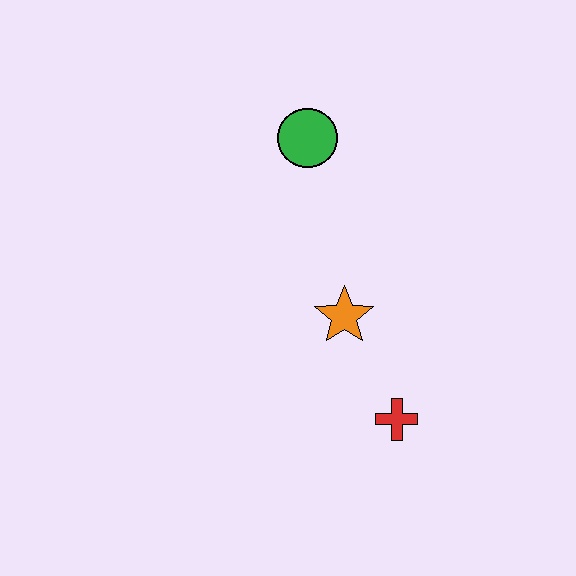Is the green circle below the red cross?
No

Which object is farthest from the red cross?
The green circle is farthest from the red cross.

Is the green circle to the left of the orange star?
Yes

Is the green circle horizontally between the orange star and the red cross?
No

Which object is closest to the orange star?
The red cross is closest to the orange star.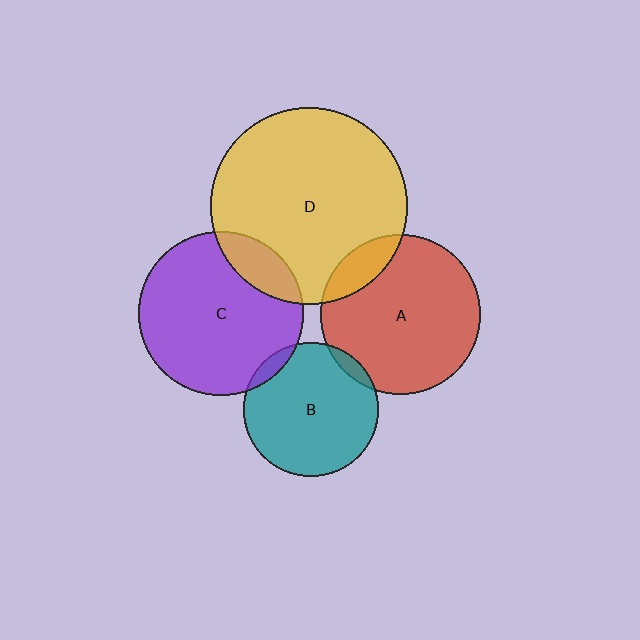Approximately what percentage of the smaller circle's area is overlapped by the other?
Approximately 5%.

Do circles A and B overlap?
Yes.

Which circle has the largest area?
Circle D (yellow).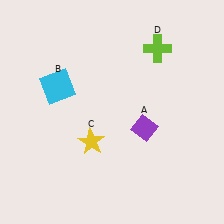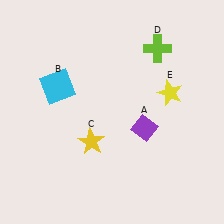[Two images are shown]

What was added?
A yellow star (E) was added in Image 2.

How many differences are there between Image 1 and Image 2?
There is 1 difference between the two images.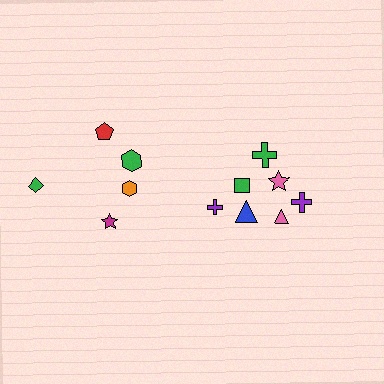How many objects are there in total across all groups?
There are 12 objects.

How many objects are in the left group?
There are 5 objects.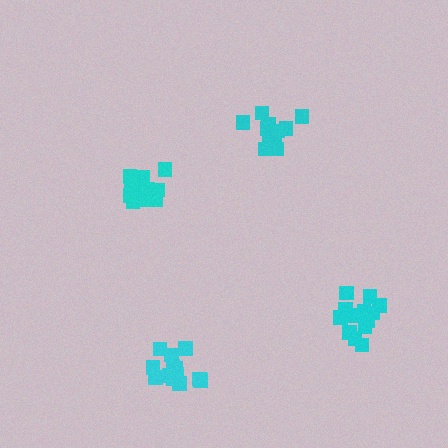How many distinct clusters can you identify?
There are 4 distinct clusters.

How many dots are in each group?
Group 1: 13 dots, Group 2: 12 dots, Group 3: 16 dots, Group 4: 14 dots (55 total).